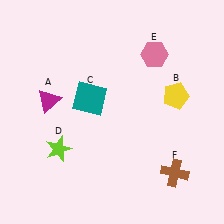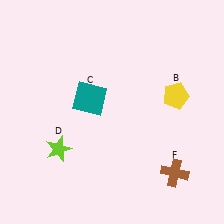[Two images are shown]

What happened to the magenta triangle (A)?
The magenta triangle (A) was removed in Image 2. It was in the top-left area of Image 1.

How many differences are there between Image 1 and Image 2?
There are 2 differences between the two images.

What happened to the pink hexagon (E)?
The pink hexagon (E) was removed in Image 2. It was in the top-right area of Image 1.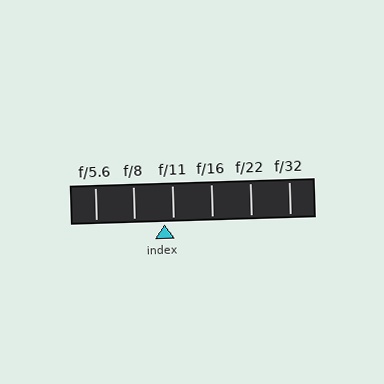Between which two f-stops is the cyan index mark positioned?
The index mark is between f/8 and f/11.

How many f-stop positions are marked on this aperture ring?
There are 6 f-stop positions marked.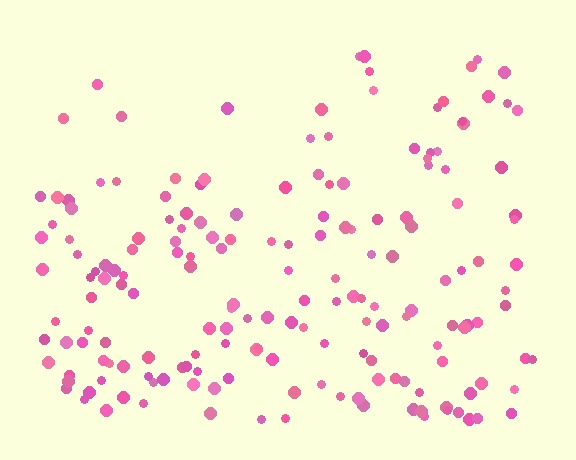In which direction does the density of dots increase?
From top to bottom, with the bottom side densest.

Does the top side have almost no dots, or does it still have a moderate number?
Still a moderate number, just noticeably fewer than the bottom.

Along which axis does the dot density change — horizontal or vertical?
Vertical.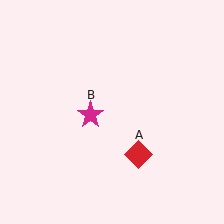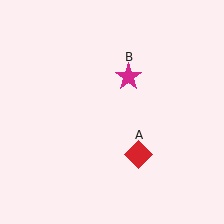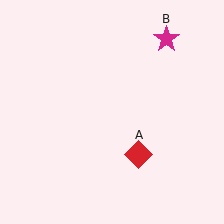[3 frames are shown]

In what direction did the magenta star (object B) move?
The magenta star (object B) moved up and to the right.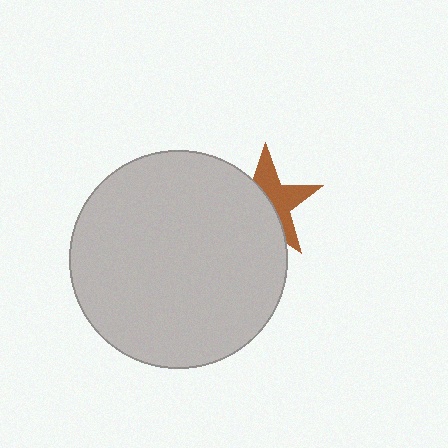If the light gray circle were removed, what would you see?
You would see the complete brown star.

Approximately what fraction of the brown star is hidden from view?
Roughly 53% of the brown star is hidden behind the light gray circle.